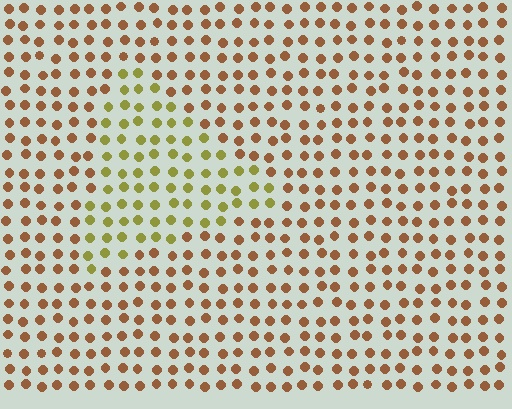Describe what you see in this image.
The image is filled with small brown elements in a uniform arrangement. A triangle-shaped region is visible where the elements are tinted to a slightly different hue, forming a subtle color boundary.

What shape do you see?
I see a triangle.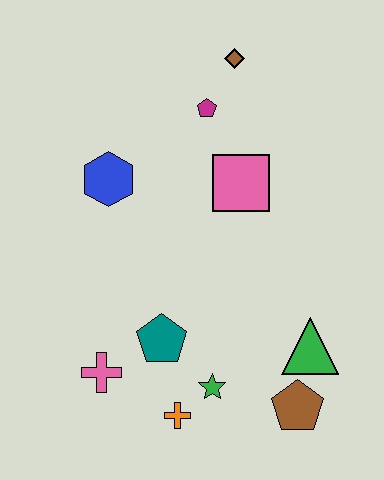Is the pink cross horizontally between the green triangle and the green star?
No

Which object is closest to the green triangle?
The brown pentagon is closest to the green triangle.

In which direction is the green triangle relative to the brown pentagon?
The green triangle is above the brown pentagon.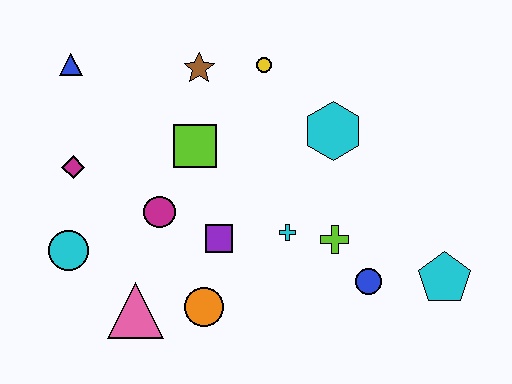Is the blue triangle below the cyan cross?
No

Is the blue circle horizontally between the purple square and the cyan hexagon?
No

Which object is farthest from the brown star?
The cyan pentagon is farthest from the brown star.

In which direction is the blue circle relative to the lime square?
The blue circle is to the right of the lime square.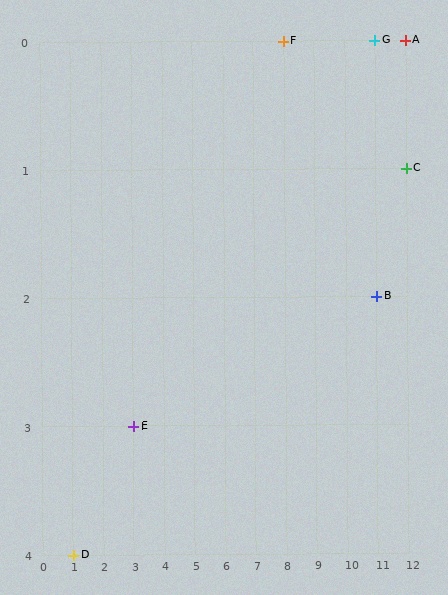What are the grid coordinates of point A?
Point A is at grid coordinates (12, 0).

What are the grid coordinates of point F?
Point F is at grid coordinates (8, 0).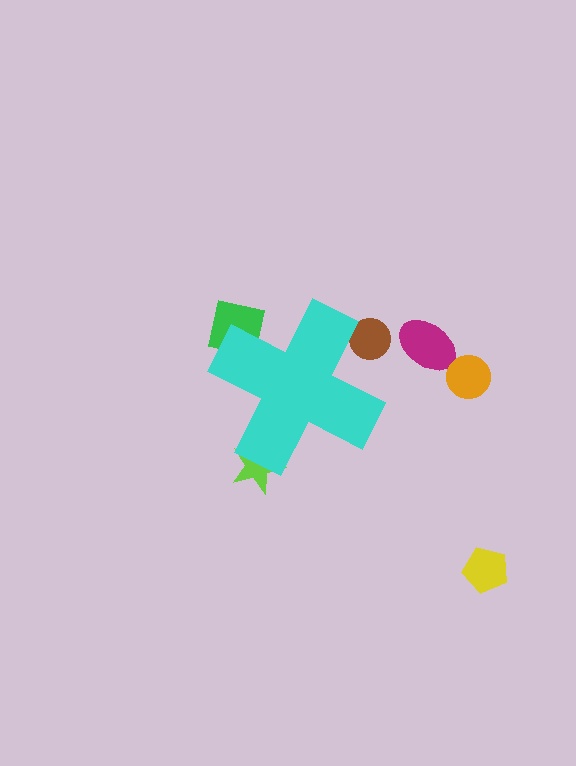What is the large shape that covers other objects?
A cyan cross.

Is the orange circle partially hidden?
No, the orange circle is fully visible.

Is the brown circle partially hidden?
Yes, the brown circle is partially hidden behind the cyan cross.